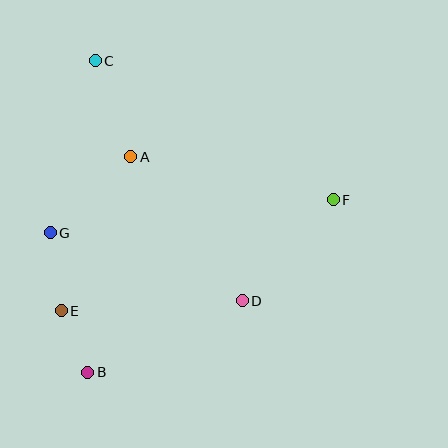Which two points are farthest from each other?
Points B and C are farthest from each other.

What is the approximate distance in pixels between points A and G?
The distance between A and G is approximately 111 pixels.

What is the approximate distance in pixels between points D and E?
The distance between D and E is approximately 182 pixels.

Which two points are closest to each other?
Points B and E are closest to each other.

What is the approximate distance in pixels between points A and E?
The distance between A and E is approximately 169 pixels.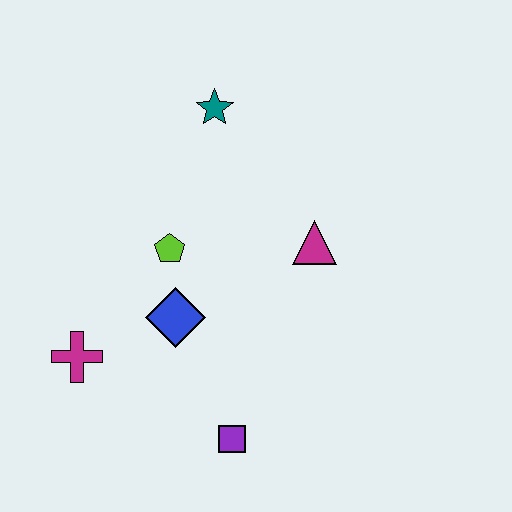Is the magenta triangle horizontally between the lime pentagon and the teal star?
No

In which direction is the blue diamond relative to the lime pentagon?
The blue diamond is below the lime pentagon.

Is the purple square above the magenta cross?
No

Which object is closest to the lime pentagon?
The blue diamond is closest to the lime pentagon.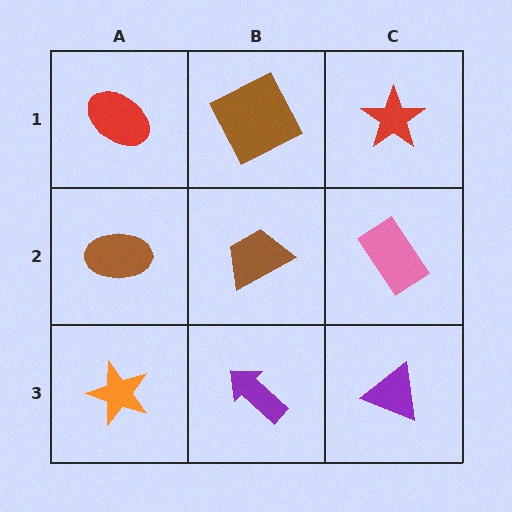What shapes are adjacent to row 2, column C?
A red star (row 1, column C), a purple triangle (row 3, column C), a brown trapezoid (row 2, column B).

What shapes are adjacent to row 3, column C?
A pink rectangle (row 2, column C), a purple arrow (row 3, column B).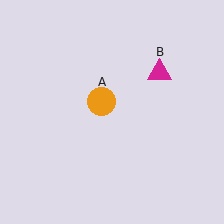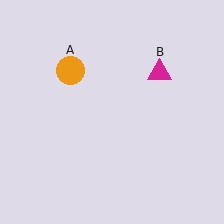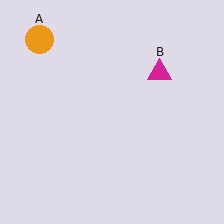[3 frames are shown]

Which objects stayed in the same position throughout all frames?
Magenta triangle (object B) remained stationary.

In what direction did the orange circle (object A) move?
The orange circle (object A) moved up and to the left.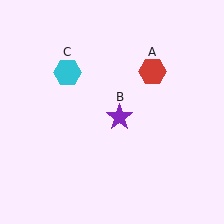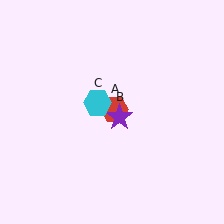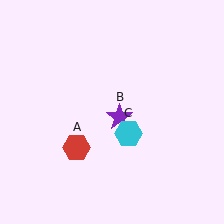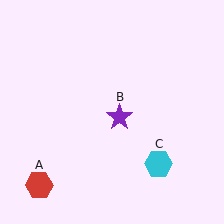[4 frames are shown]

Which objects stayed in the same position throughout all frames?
Purple star (object B) remained stationary.